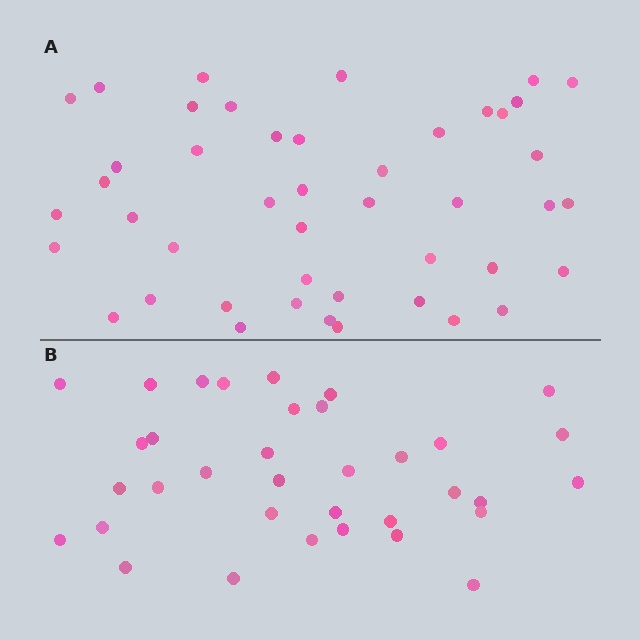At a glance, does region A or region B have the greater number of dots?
Region A (the top region) has more dots.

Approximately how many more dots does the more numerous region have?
Region A has roughly 10 or so more dots than region B.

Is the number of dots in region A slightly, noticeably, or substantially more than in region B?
Region A has noticeably more, but not dramatically so. The ratio is roughly 1.3 to 1.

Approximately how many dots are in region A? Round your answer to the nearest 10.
About 40 dots. (The exact count is 45, which rounds to 40.)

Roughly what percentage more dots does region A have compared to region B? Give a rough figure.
About 30% more.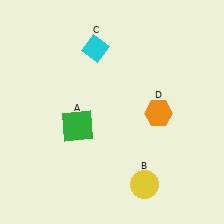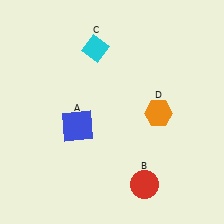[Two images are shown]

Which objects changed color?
A changed from green to blue. B changed from yellow to red.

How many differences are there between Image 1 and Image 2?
There are 2 differences between the two images.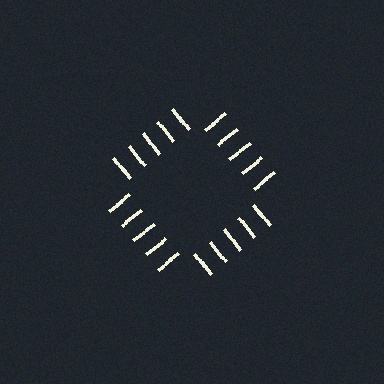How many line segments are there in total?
20 — 5 along each of the 4 edges.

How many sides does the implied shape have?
4 sides — the line-ends trace a square.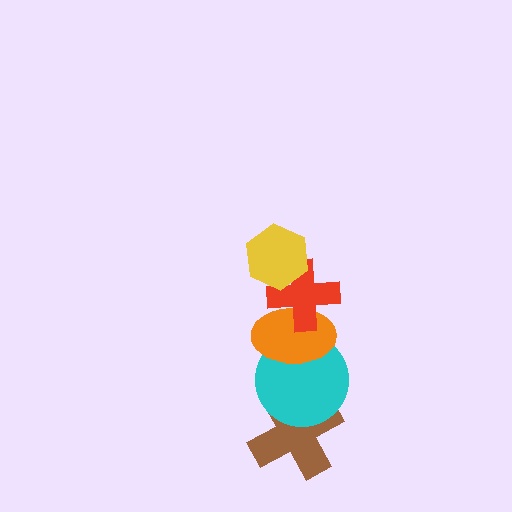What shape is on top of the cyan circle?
The orange ellipse is on top of the cyan circle.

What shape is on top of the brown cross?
The cyan circle is on top of the brown cross.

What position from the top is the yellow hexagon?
The yellow hexagon is 1st from the top.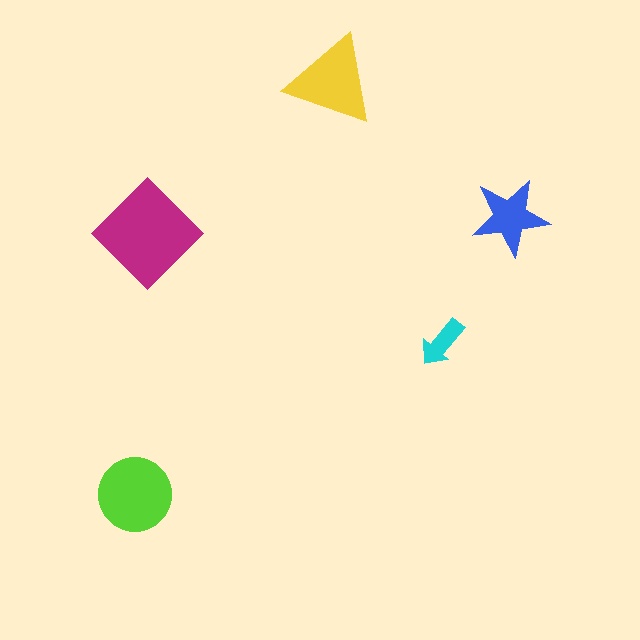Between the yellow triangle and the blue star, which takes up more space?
The yellow triangle.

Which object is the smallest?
The cyan arrow.